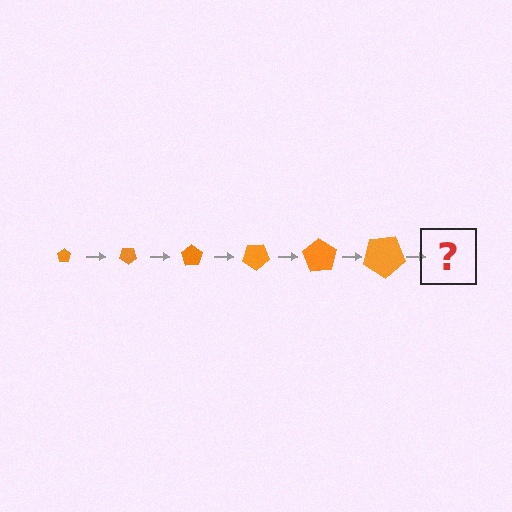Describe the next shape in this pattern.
It should be a pentagon, larger than the previous one and rotated 210 degrees from the start.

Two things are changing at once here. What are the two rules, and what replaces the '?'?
The two rules are that the pentagon grows larger each step and it rotates 35 degrees each step. The '?' should be a pentagon, larger than the previous one and rotated 210 degrees from the start.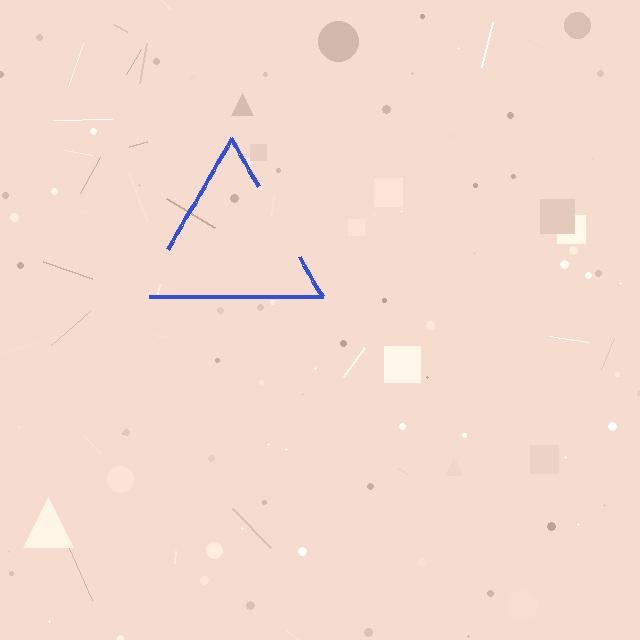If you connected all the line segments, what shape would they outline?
They would outline a triangle.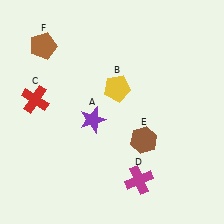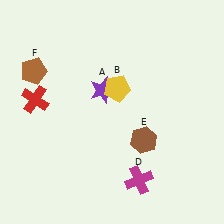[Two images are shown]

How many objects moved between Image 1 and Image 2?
2 objects moved between the two images.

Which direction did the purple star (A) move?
The purple star (A) moved up.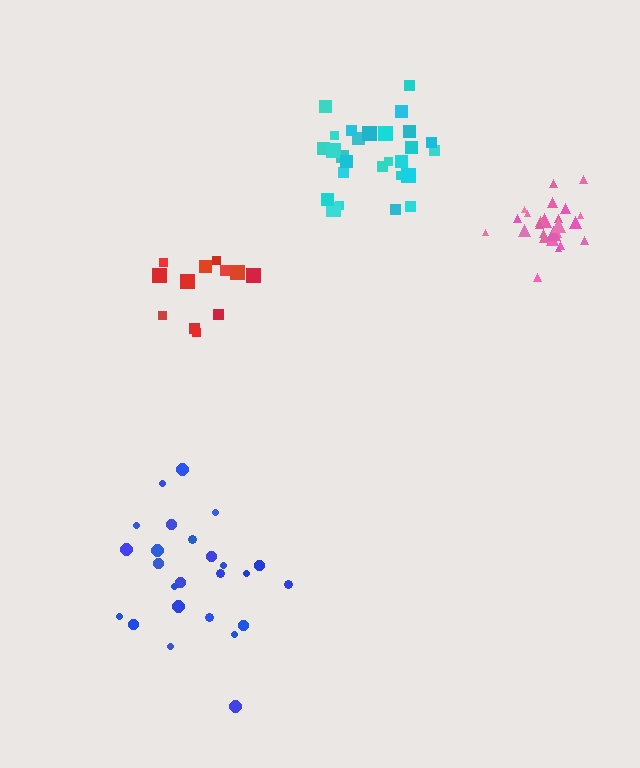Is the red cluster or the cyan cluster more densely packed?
Cyan.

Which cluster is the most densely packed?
Pink.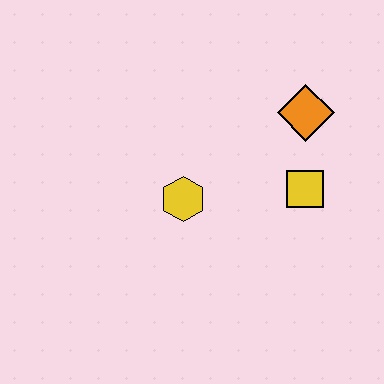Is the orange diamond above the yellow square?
Yes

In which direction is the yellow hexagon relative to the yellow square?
The yellow hexagon is to the left of the yellow square.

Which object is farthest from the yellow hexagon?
The orange diamond is farthest from the yellow hexagon.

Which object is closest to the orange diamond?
The yellow square is closest to the orange diamond.